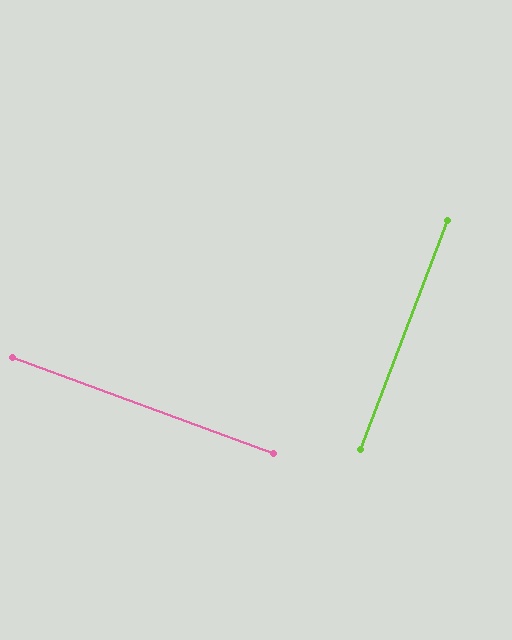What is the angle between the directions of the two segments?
Approximately 89 degrees.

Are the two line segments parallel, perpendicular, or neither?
Perpendicular — they meet at approximately 89°.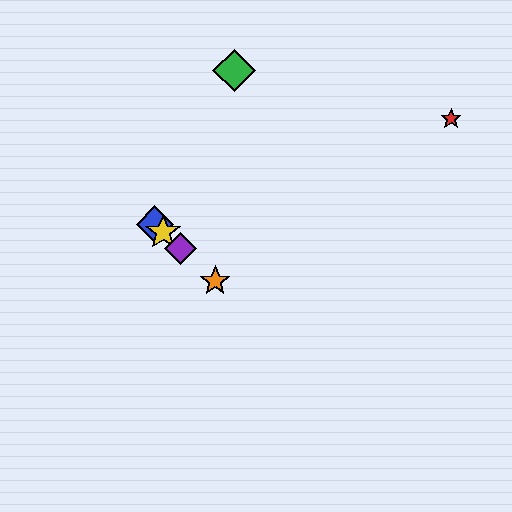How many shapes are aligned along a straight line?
4 shapes (the blue diamond, the yellow star, the purple diamond, the orange star) are aligned along a straight line.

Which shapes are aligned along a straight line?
The blue diamond, the yellow star, the purple diamond, the orange star are aligned along a straight line.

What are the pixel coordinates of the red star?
The red star is at (451, 119).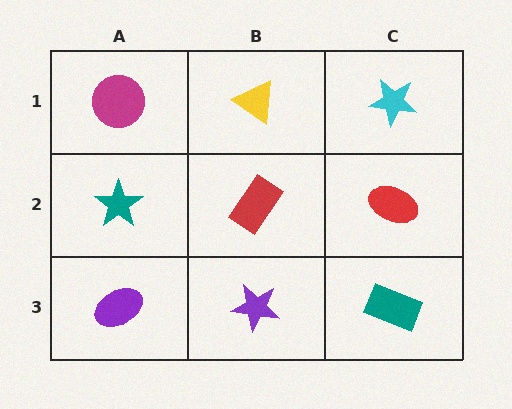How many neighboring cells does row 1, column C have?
2.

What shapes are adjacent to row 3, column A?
A teal star (row 2, column A), a purple star (row 3, column B).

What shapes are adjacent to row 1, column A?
A teal star (row 2, column A), a yellow triangle (row 1, column B).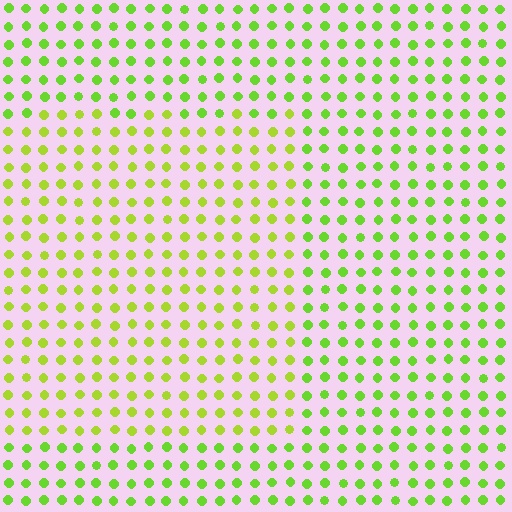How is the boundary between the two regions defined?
The boundary is defined purely by a slight shift in hue (about 22 degrees). Spacing, size, and orientation are identical on both sides.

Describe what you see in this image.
The image is filled with small lime elements in a uniform arrangement. A rectangle-shaped region is visible where the elements are tinted to a slightly different hue, forming a subtle color boundary.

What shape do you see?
I see a rectangle.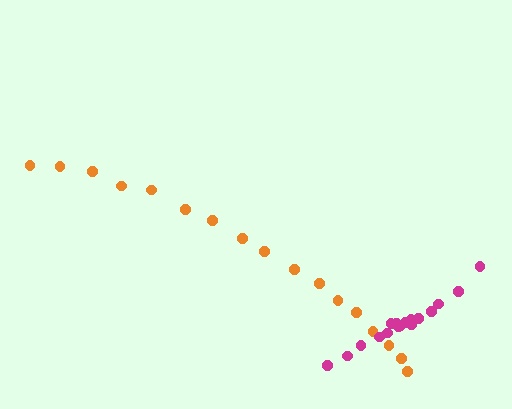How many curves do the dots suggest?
There are 2 distinct paths.